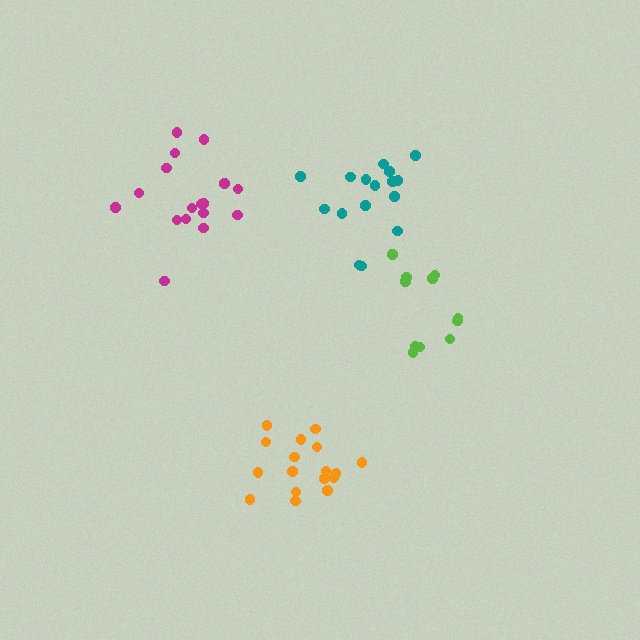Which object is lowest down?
The orange cluster is bottommost.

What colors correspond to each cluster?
The clusters are colored: lime, orange, teal, magenta.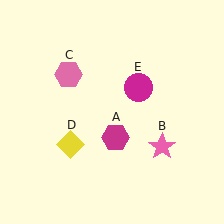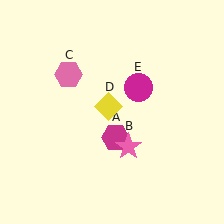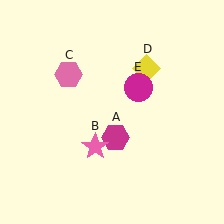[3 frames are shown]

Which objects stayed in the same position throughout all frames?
Magenta hexagon (object A) and pink hexagon (object C) and magenta circle (object E) remained stationary.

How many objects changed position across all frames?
2 objects changed position: pink star (object B), yellow diamond (object D).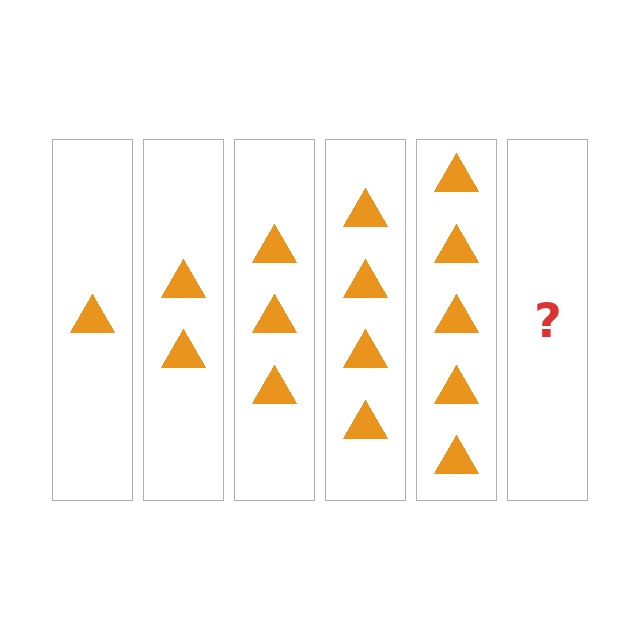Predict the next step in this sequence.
The next step is 6 triangles.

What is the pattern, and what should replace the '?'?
The pattern is that each step adds one more triangle. The '?' should be 6 triangles.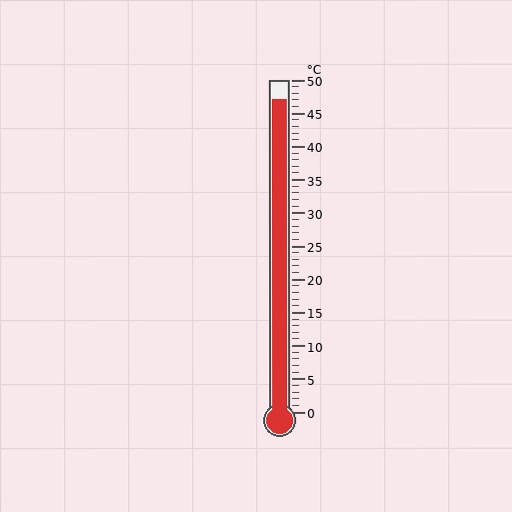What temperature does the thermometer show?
The thermometer shows approximately 47°C.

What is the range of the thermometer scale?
The thermometer scale ranges from 0°C to 50°C.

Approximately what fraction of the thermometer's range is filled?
The thermometer is filled to approximately 95% of its range.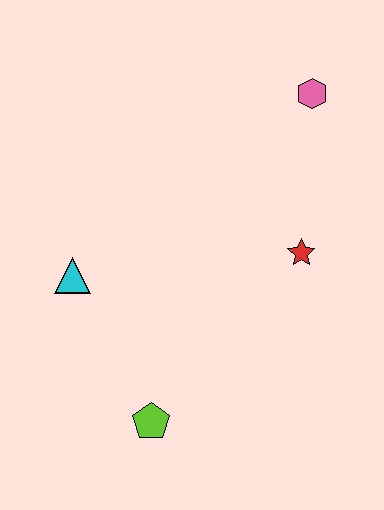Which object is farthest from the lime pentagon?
The pink hexagon is farthest from the lime pentagon.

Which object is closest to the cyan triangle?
The lime pentagon is closest to the cyan triangle.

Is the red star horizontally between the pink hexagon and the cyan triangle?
Yes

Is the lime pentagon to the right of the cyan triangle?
Yes